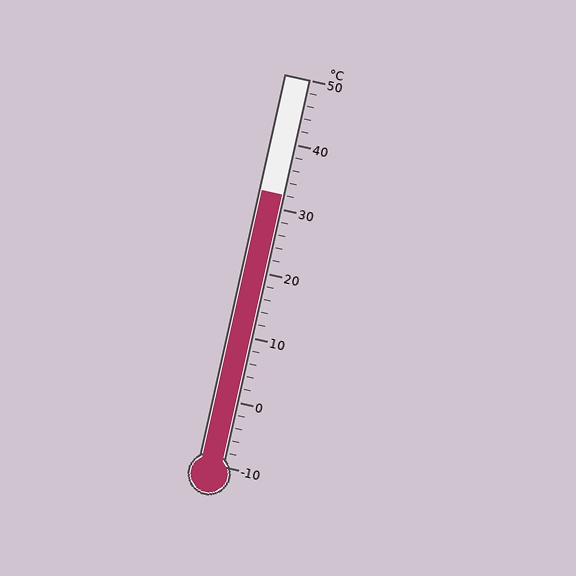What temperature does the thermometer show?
The thermometer shows approximately 32°C.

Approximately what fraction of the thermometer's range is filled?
The thermometer is filled to approximately 70% of its range.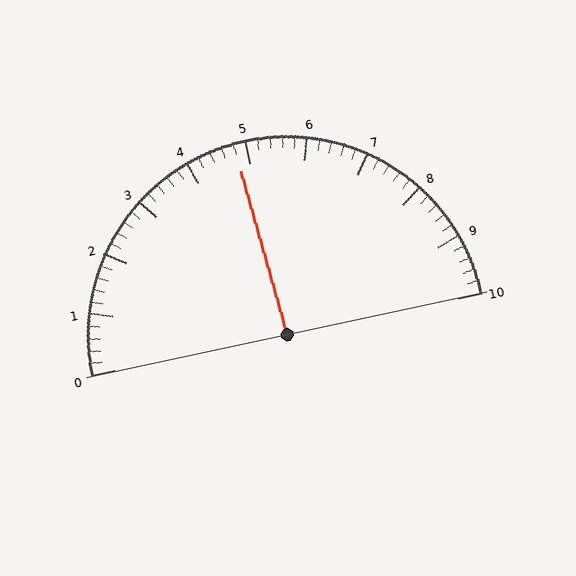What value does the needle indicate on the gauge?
The needle indicates approximately 4.8.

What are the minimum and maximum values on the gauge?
The gauge ranges from 0 to 10.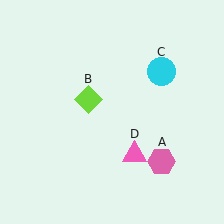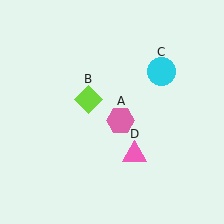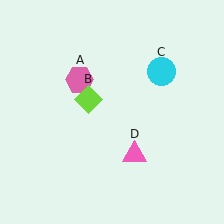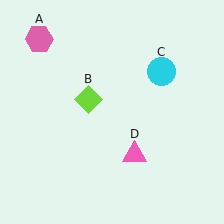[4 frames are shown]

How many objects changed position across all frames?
1 object changed position: pink hexagon (object A).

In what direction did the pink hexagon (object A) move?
The pink hexagon (object A) moved up and to the left.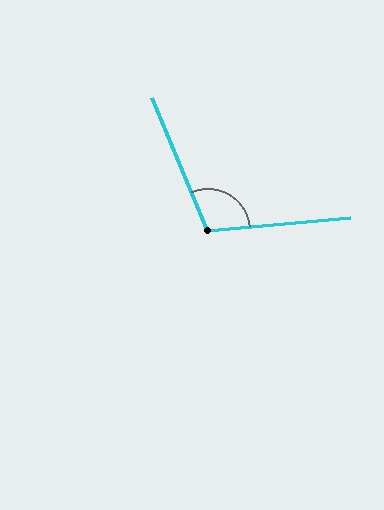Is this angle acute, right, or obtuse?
It is obtuse.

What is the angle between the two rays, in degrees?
Approximately 107 degrees.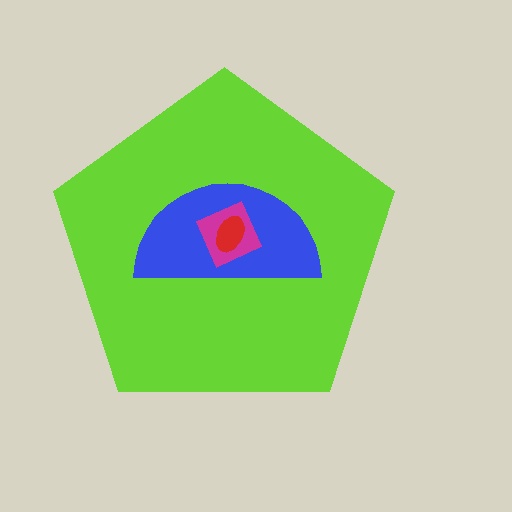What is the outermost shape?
The lime pentagon.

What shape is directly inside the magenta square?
The red ellipse.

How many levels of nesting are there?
4.